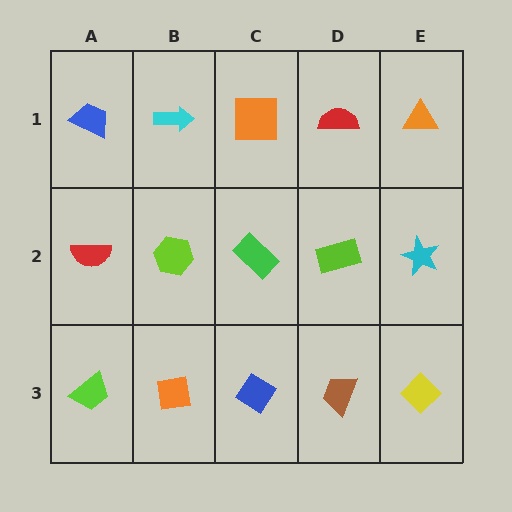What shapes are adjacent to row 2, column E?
An orange triangle (row 1, column E), a yellow diamond (row 3, column E), a lime rectangle (row 2, column D).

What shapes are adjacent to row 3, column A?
A red semicircle (row 2, column A), an orange square (row 3, column B).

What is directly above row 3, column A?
A red semicircle.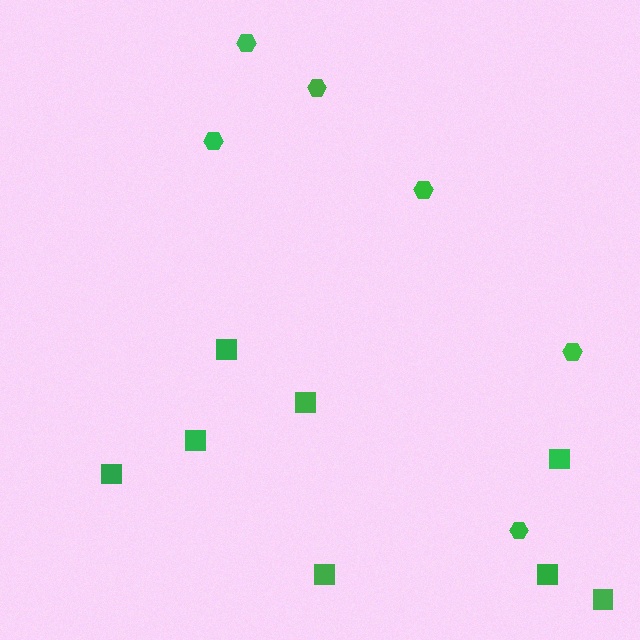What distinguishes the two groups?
There are 2 groups: one group of squares (8) and one group of hexagons (6).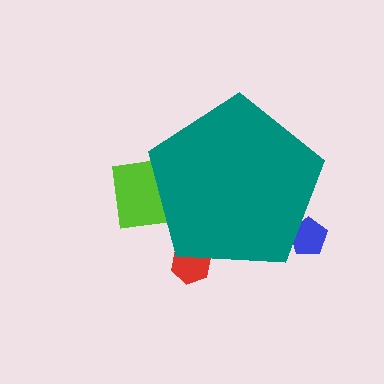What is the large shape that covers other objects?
A teal pentagon.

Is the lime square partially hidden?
Yes, the lime square is partially hidden behind the teal pentagon.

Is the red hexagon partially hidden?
Yes, the red hexagon is partially hidden behind the teal pentagon.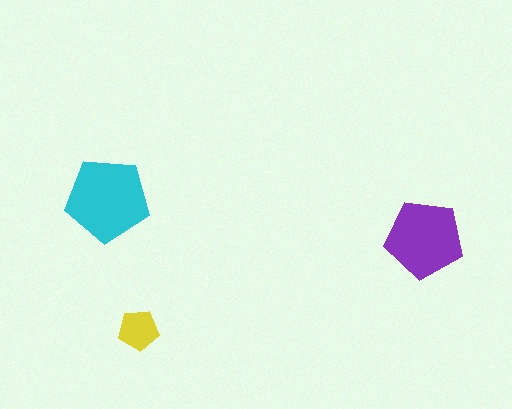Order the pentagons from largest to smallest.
the cyan one, the purple one, the yellow one.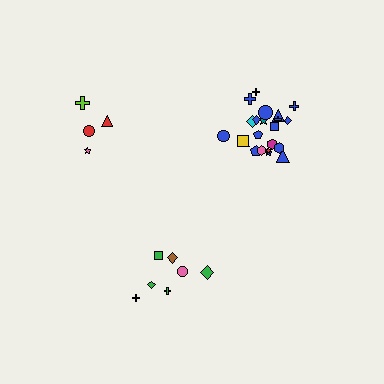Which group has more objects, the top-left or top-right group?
The top-right group.